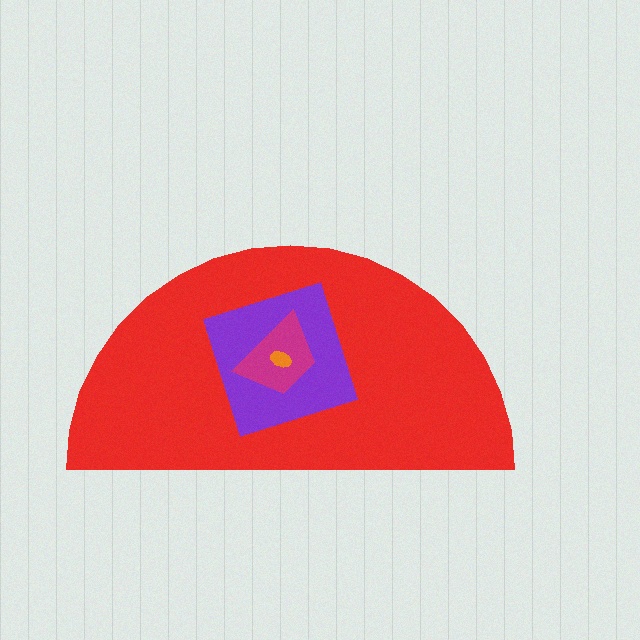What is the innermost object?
The orange ellipse.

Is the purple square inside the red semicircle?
Yes.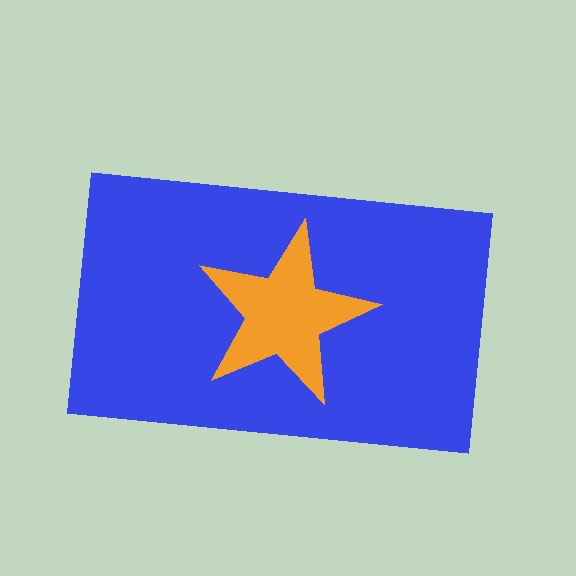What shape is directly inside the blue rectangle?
The orange star.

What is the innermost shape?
The orange star.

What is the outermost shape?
The blue rectangle.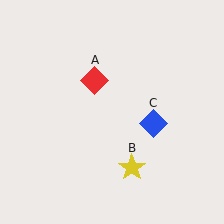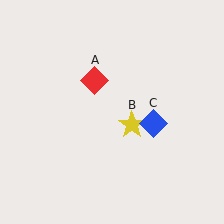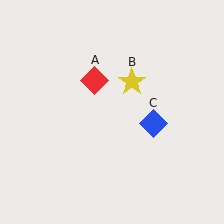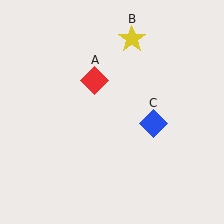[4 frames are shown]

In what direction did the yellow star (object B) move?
The yellow star (object B) moved up.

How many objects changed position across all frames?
1 object changed position: yellow star (object B).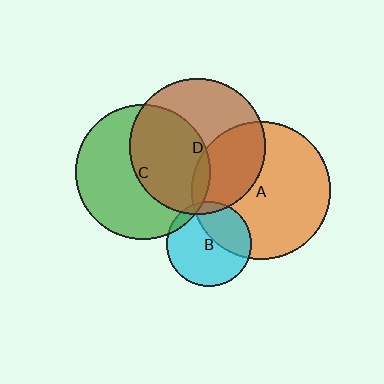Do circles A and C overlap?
Yes.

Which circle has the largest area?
Circle A (orange).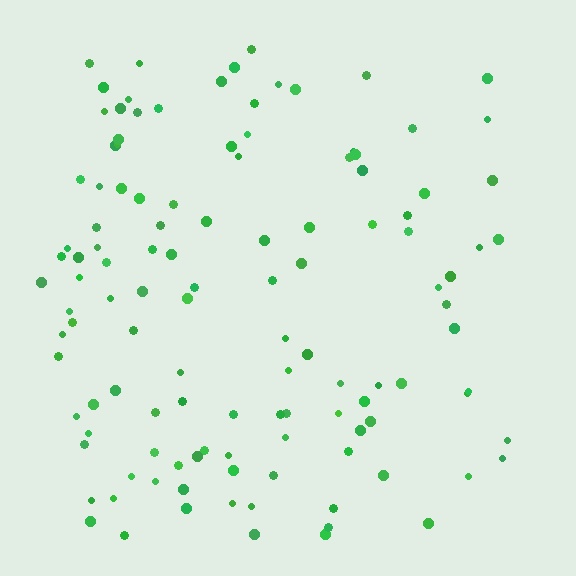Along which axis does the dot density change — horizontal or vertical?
Horizontal.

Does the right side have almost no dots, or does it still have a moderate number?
Still a moderate number, just noticeably fewer than the left.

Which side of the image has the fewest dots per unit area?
The right.